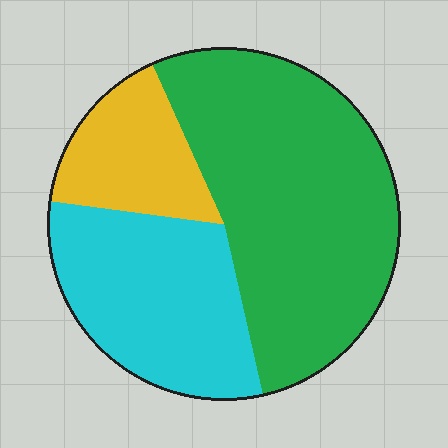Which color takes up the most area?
Green, at roughly 55%.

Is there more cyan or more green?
Green.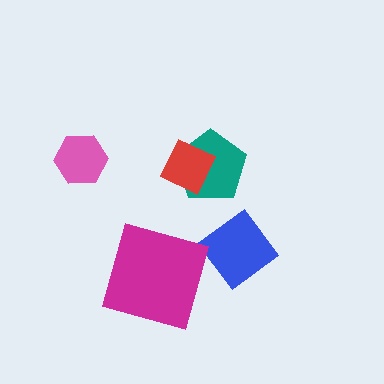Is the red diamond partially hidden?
No, no other shape covers it.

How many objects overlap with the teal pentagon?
1 object overlaps with the teal pentagon.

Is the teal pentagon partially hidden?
Yes, it is partially covered by another shape.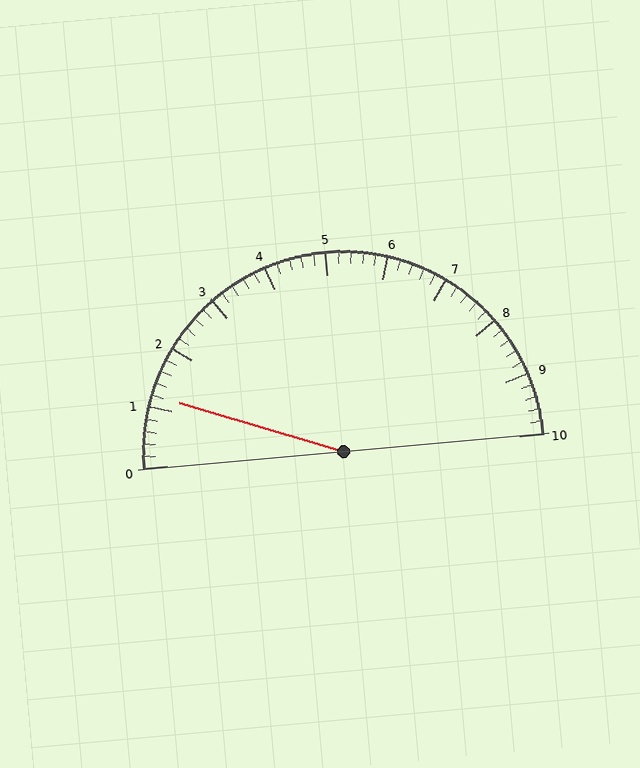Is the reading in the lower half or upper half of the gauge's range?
The reading is in the lower half of the range (0 to 10).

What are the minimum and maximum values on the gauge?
The gauge ranges from 0 to 10.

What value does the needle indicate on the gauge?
The needle indicates approximately 1.2.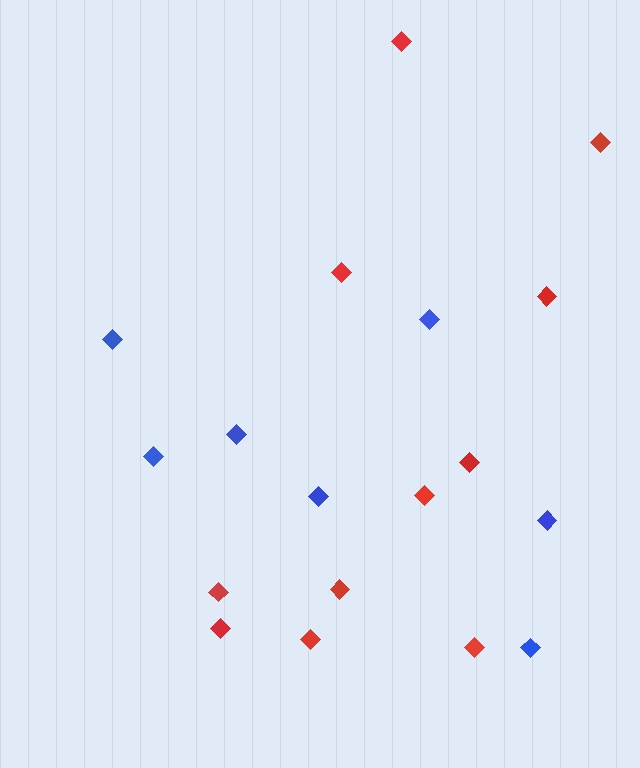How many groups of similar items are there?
There are 2 groups: one group of red diamonds (11) and one group of blue diamonds (7).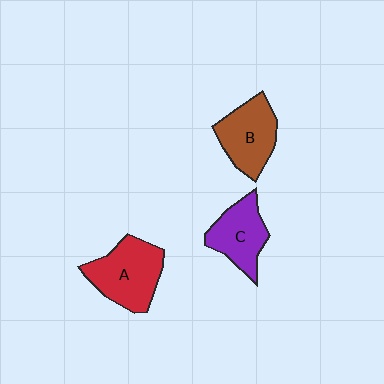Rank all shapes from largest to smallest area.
From largest to smallest: A (red), B (brown), C (purple).